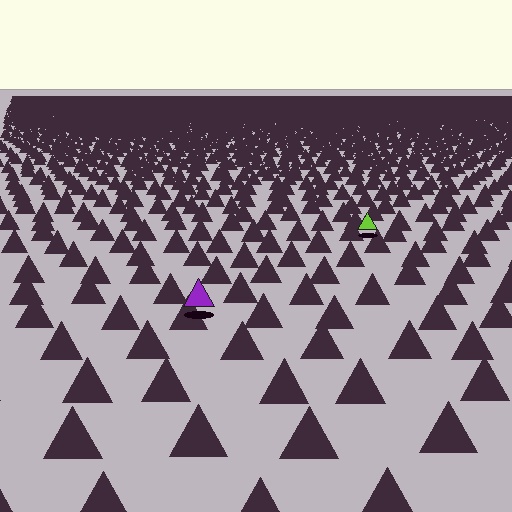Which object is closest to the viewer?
The purple triangle is closest. The texture marks near it are larger and more spread out.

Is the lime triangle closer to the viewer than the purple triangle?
No. The purple triangle is closer — you can tell from the texture gradient: the ground texture is coarser near it.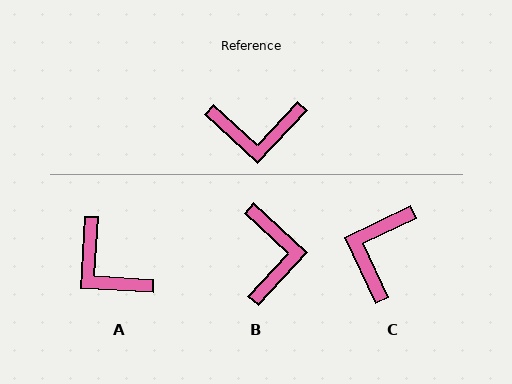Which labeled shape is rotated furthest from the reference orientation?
C, about 112 degrees away.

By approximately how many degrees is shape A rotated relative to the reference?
Approximately 50 degrees clockwise.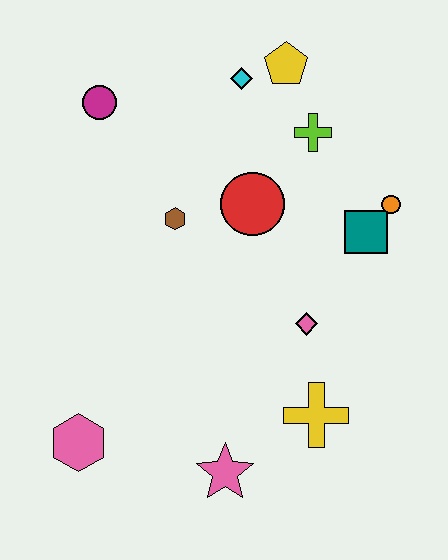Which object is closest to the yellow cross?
The pink diamond is closest to the yellow cross.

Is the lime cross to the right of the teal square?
No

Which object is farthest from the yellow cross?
The magenta circle is farthest from the yellow cross.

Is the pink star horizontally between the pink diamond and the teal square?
No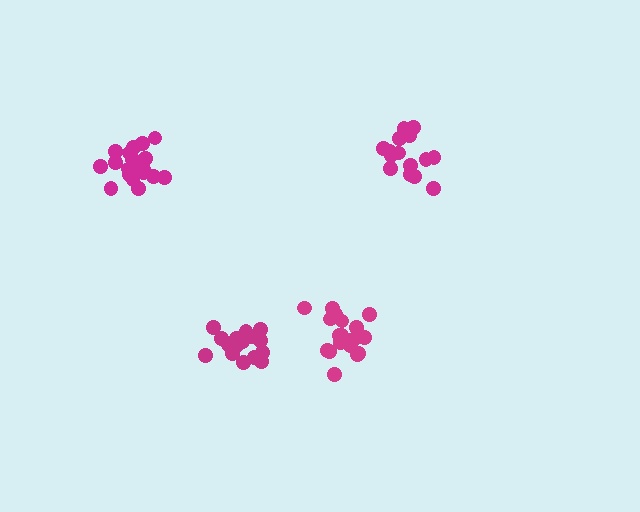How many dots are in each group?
Group 1: 15 dots, Group 2: 21 dots, Group 3: 19 dots, Group 4: 19 dots (74 total).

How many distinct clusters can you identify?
There are 4 distinct clusters.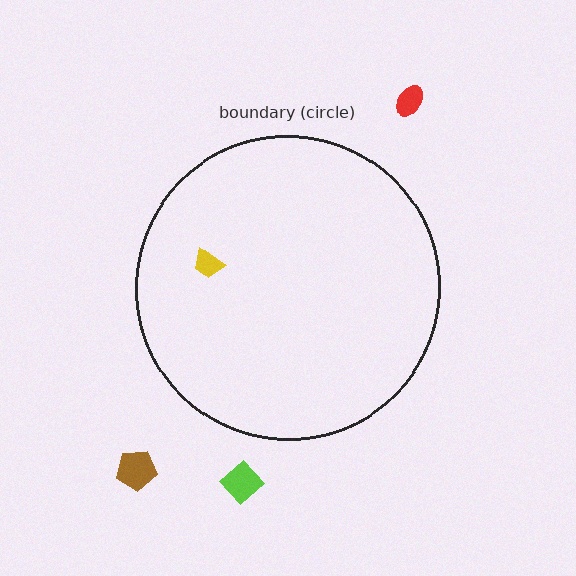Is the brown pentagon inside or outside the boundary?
Outside.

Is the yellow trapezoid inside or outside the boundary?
Inside.